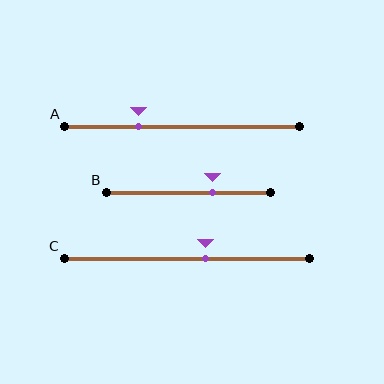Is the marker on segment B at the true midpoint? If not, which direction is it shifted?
No, the marker on segment B is shifted to the right by about 15% of the segment length.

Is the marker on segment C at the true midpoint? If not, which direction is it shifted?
No, the marker on segment C is shifted to the right by about 8% of the segment length.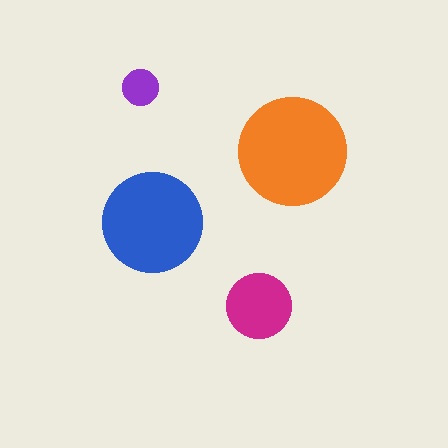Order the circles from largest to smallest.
the orange one, the blue one, the magenta one, the purple one.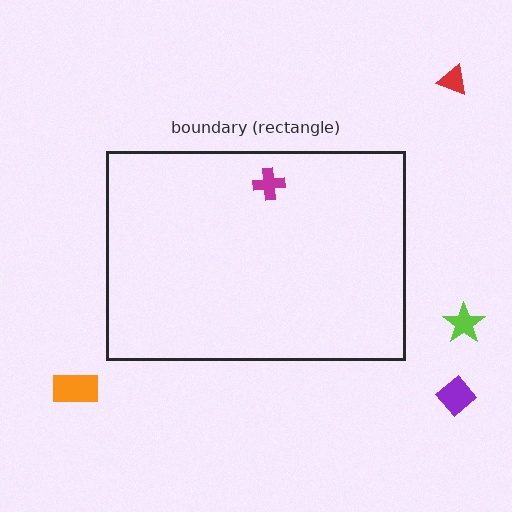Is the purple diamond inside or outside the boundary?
Outside.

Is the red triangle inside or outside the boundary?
Outside.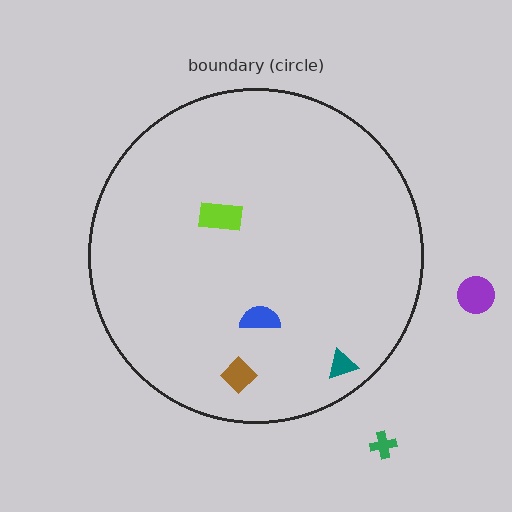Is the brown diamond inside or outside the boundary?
Inside.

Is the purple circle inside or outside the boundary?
Outside.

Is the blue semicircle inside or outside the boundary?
Inside.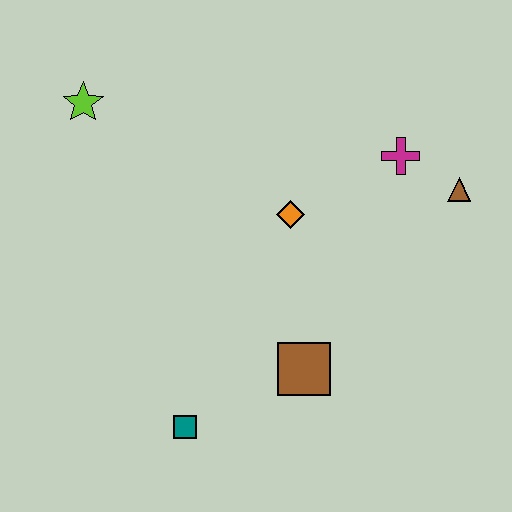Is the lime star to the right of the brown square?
No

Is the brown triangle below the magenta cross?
Yes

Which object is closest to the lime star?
The orange diamond is closest to the lime star.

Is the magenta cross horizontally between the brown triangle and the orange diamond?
Yes